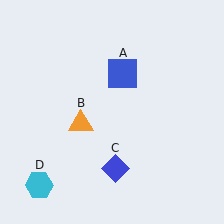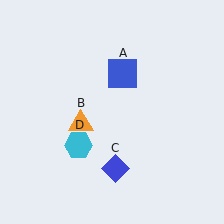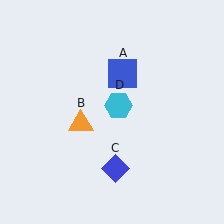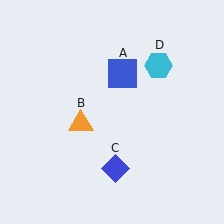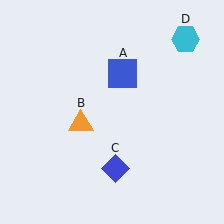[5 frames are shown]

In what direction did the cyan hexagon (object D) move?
The cyan hexagon (object D) moved up and to the right.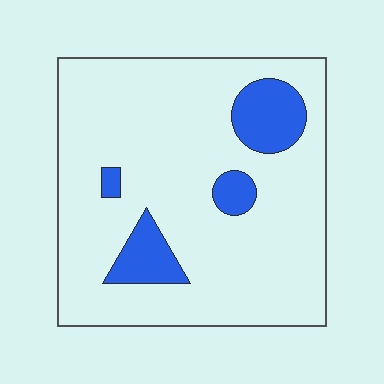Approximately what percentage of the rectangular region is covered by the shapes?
Approximately 15%.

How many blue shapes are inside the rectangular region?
4.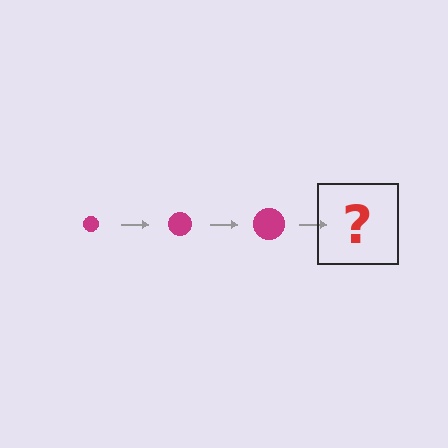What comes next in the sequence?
The next element should be a magenta circle, larger than the previous one.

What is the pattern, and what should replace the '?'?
The pattern is that the circle gets progressively larger each step. The '?' should be a magenta circle, larger than the previous one.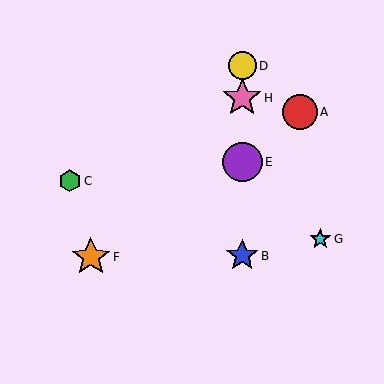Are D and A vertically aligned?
No, D is at x≈242 and A is at x≈300.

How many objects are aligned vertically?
4 objects (B, D, E, H) are aligned vertically.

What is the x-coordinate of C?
Object C is at x≈70.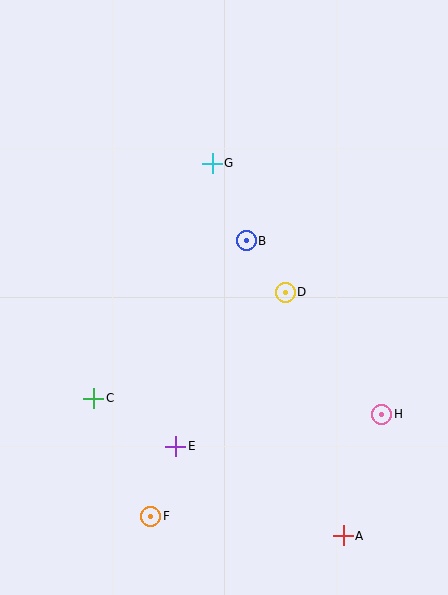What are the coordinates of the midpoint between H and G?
The midpoint between H and G is at (297, 289).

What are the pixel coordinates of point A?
Point A is at (343, 536).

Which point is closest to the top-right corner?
Point G is closest to the top-right corner.